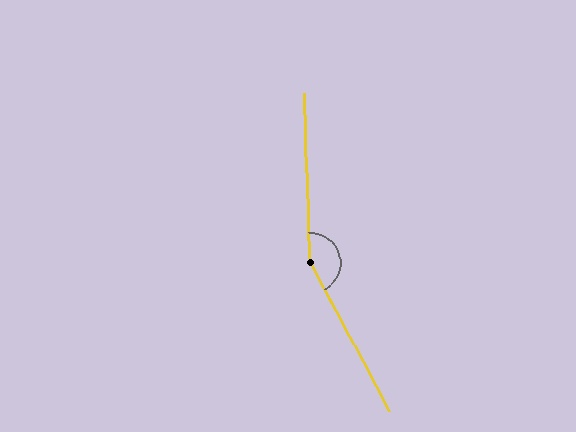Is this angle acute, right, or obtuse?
It is obtuse.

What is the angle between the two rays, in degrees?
Approximately 154 degrees.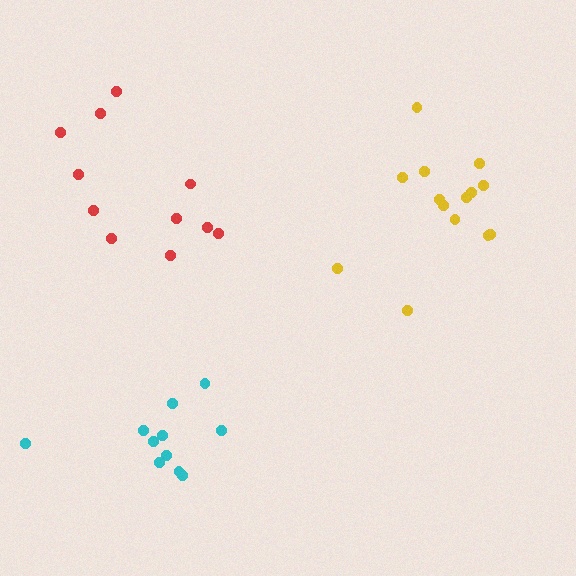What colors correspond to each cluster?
The clusters are colored: red, cyan, yellow.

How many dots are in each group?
Group 1: 11 dots, Group 2: 11 dots, Group 3: 14 dots (36 total).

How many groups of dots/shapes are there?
There are 3 groups.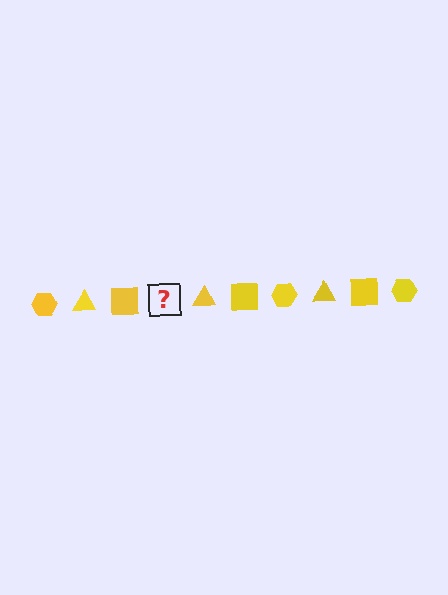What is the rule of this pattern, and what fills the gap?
The rule is that the pattern cycles through hexagon, triangle, square shapes in yellow. The gap should be filled with a yellow hexagon.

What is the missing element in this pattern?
The missing element is a yellow hexagon.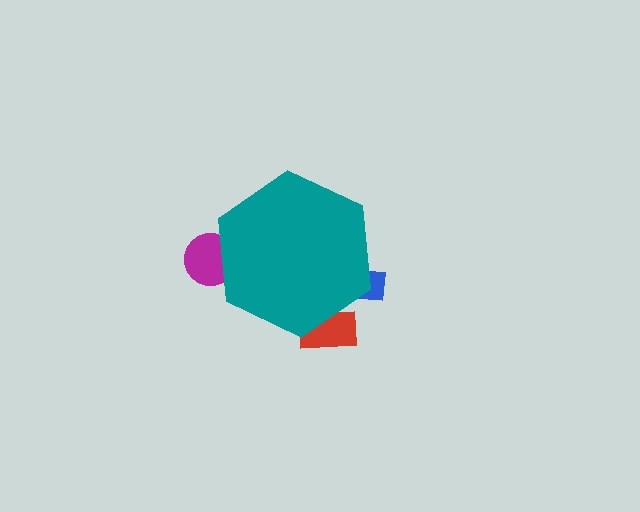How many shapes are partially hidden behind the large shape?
3 shapes are partially hidden.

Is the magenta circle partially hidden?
Yes, the magenta circle is partially hidden behind the teal hexagon.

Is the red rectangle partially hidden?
Yes, the red rectangle is partially hidden behind the teal hexagon.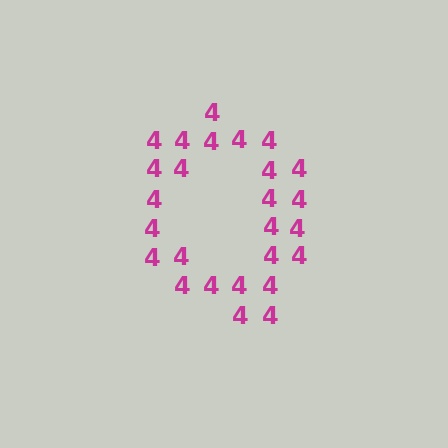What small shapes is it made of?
It is made of small digit 4's.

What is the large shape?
The large shape is the letter Q.